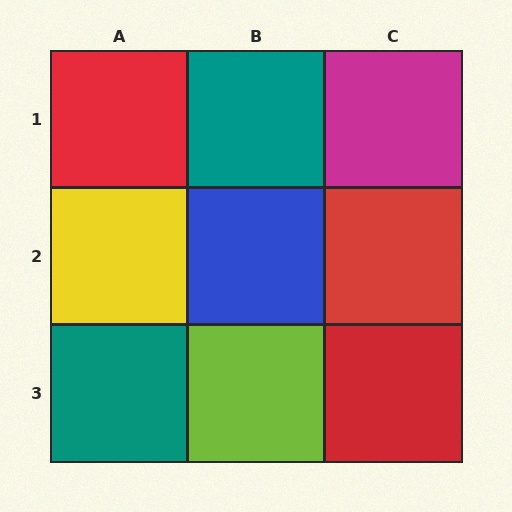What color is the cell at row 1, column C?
Magenta.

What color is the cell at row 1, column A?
Red.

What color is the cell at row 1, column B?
Teal.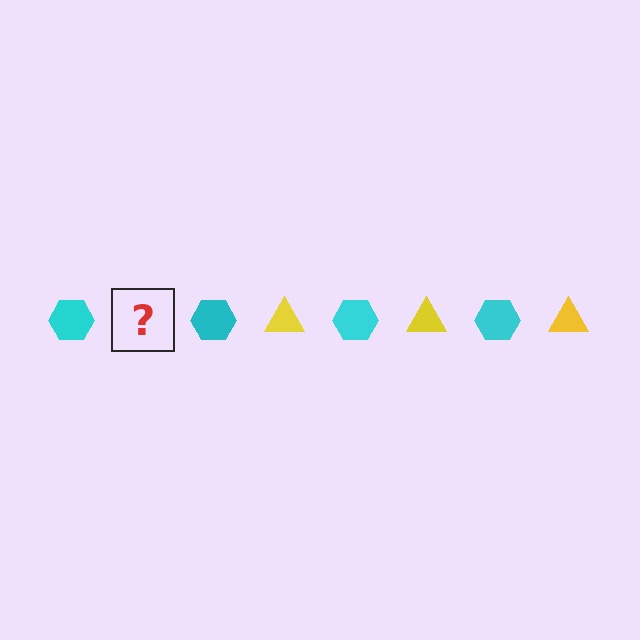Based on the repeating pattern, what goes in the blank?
The blank should be a yellow triangle.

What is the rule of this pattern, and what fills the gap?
The rule is that the pattern alternates between cyan hexagon and yellow triangle. The gap should be filled with a yellow triangle.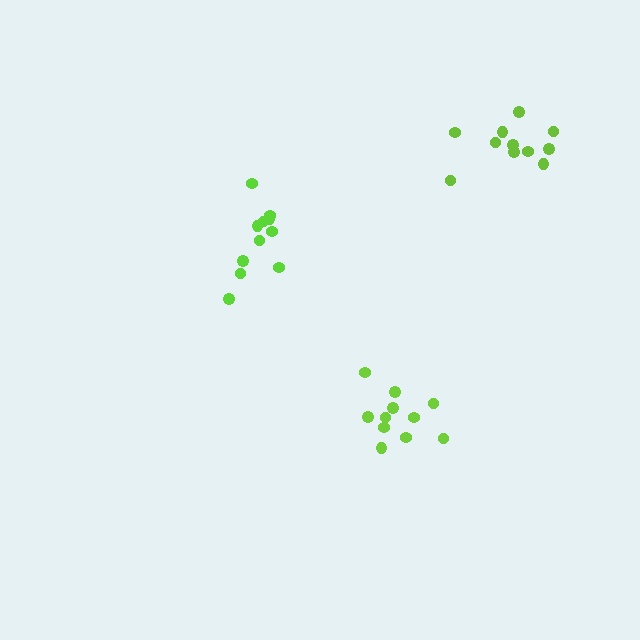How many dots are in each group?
Group 1: 11 dots, Group 2: 11 dots, Group 3: 11 dots (33 total).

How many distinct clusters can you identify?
There are 3 distinct clusters.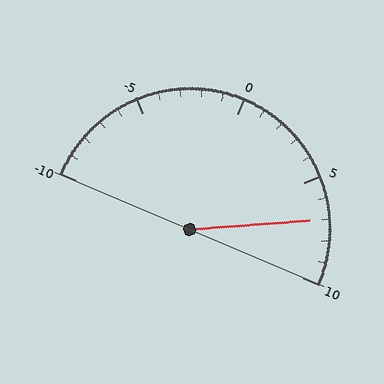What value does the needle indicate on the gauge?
The needle indicates approximately 7.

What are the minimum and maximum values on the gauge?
The gauge ranges from -10 to 10.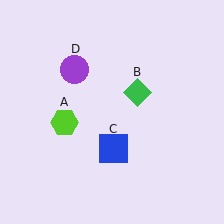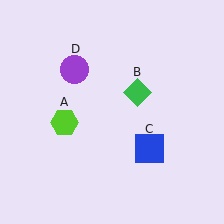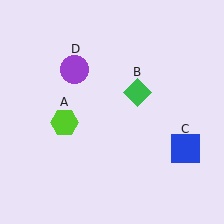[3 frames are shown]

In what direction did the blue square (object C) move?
The blue square (object C) moved right.